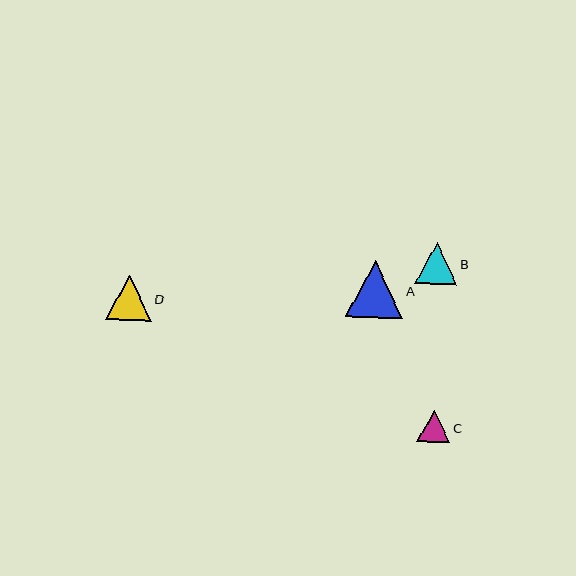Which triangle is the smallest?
Triangle C is the smallest with a size of approximately 33 pixels.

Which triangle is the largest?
Triangle A is the largest with a size of approximately 57 pixels.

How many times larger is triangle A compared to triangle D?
Triangle A is approximately 1.3 times the size of triangle D.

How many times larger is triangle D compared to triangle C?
Triangle D is approximately 1.4 times the size of triangle C.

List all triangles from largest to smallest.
From largest to smallest: A, D, B, C.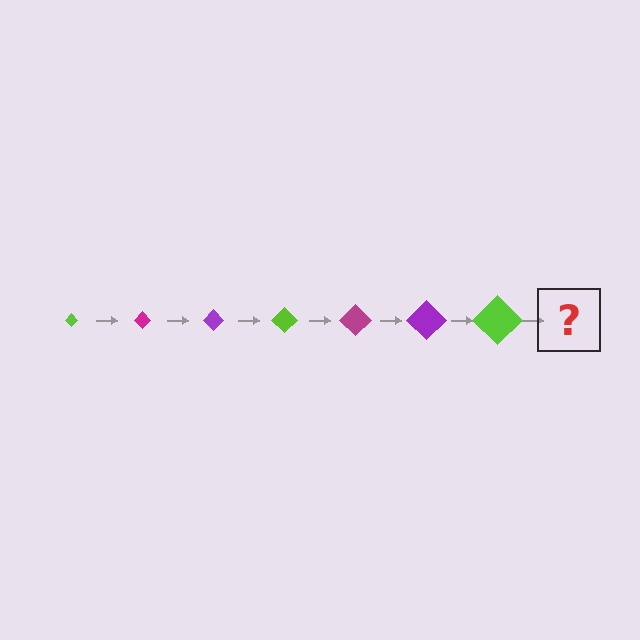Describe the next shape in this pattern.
It should be a magenta diamond, larger than the previous one.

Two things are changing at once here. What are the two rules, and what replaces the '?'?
The two rules are that the diamond grows larger each step and the color cycles through lime, magenta, and purple. The '?' should be a magenta diamond, larger than the previous one.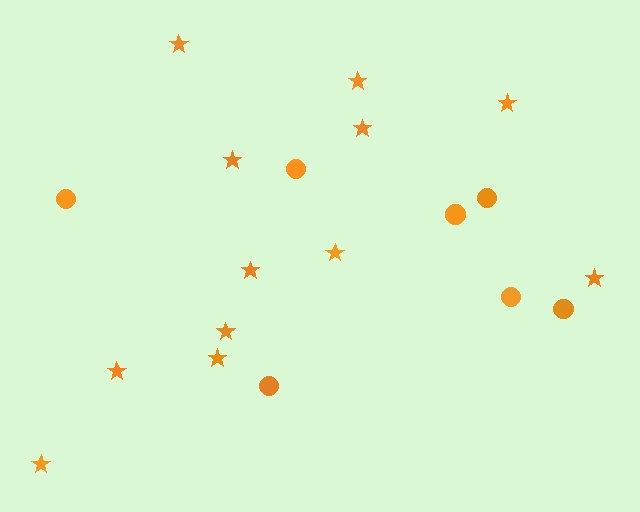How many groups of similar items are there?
There are 2 groups: one group of stars (12) and one group of circles (7).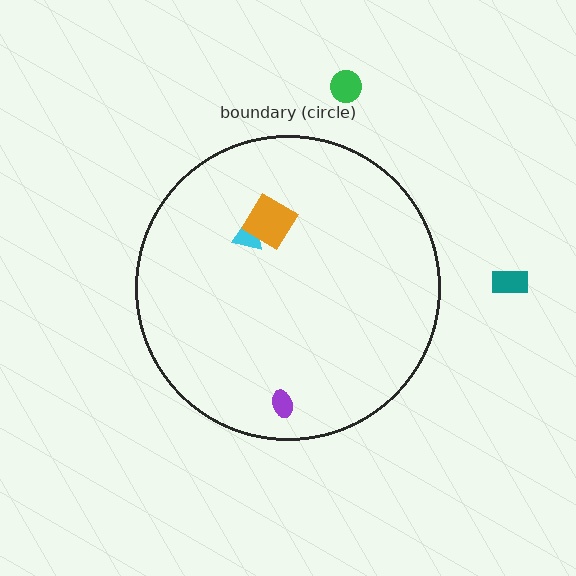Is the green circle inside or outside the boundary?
Outside.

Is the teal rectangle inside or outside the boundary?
Outside.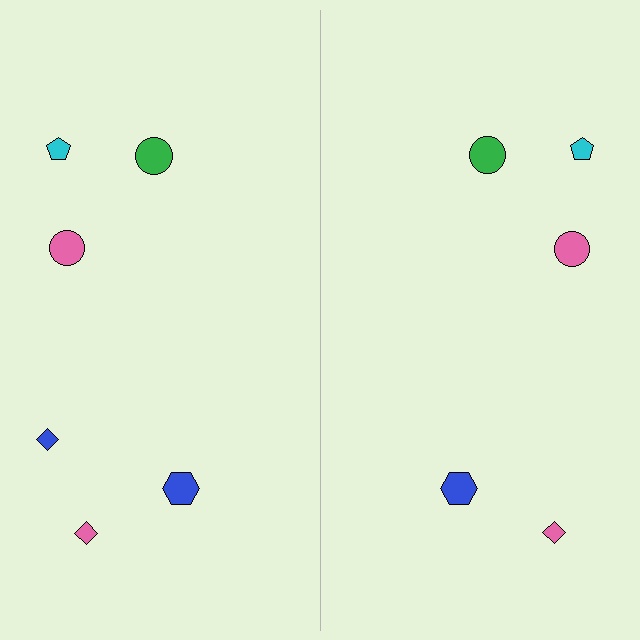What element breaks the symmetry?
A blue diamond is missing from the right side.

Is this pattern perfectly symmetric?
No, the pattern is not perfectly symmetric. A blue diamond is missing from the right side.